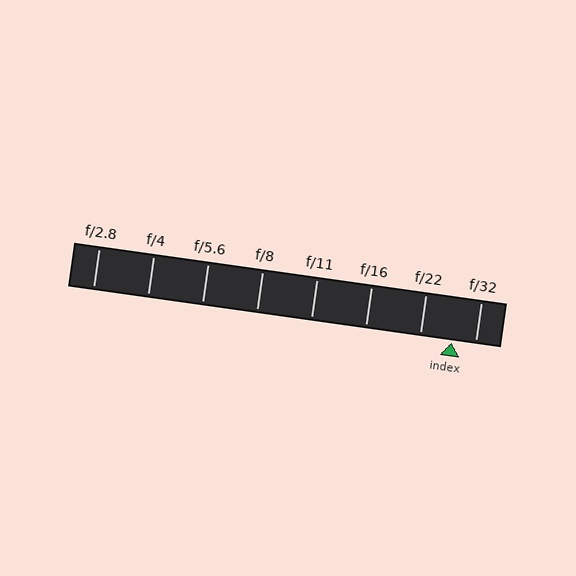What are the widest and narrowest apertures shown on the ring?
The widest aperture shown is f/2.8 and the narrowest is f/32.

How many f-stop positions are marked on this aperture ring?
There are 8 f-stop positions marked.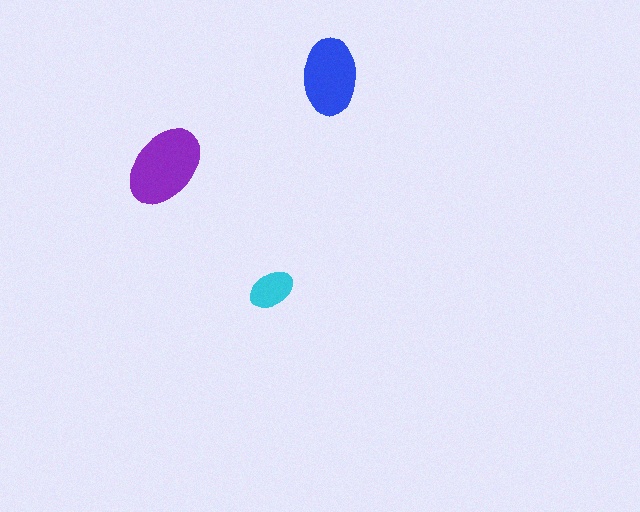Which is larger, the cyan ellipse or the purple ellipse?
The purple one.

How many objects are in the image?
There are 3 objects in the image.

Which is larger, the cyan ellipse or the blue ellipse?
The blue one.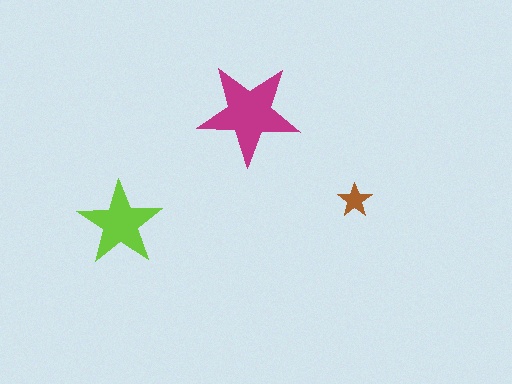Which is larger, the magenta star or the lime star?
The magenta one.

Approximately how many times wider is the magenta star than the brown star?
About 3 times wider.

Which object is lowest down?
The lime star is bottommost.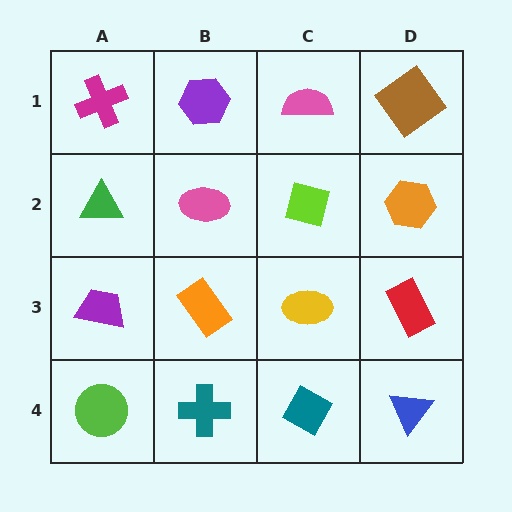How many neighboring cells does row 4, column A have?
2.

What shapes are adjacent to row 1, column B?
A pink ellipse (row 2, column B), a magenta cross (row 1, column A), a pink semicircle (row 1, column C).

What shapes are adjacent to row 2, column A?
A magenta cross (row 1, column A), a purple trapezoid (row 3, column A), a pink ellipse (row 2, column B).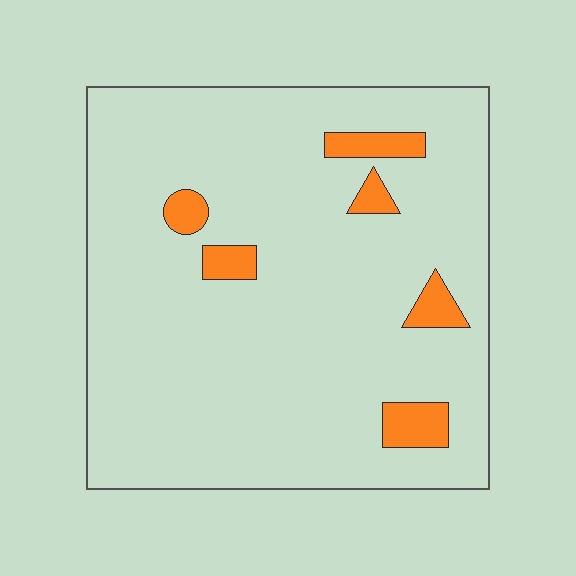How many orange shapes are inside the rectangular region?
6.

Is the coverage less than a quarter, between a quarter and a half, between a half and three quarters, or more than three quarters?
Less than a quarter.